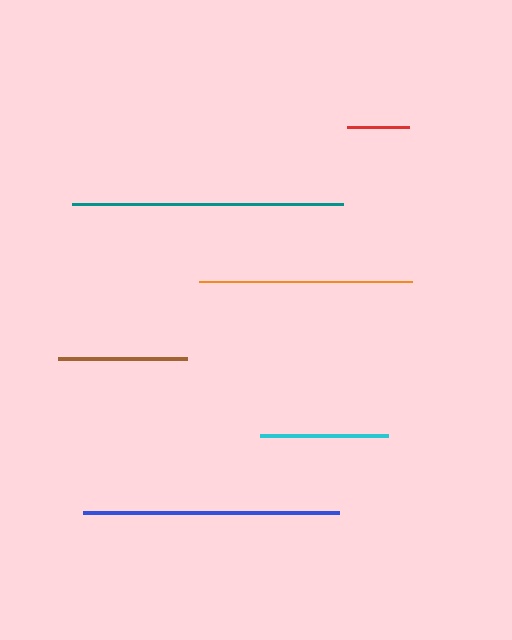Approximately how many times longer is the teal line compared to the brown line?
The teal line is approximately 2.1 times the length of the brown line.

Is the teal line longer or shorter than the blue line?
The teal line is longer than the blue line.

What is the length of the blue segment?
The blue segment is approximately 256 pixels long.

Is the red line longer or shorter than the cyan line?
The cyan line is longer than the red line.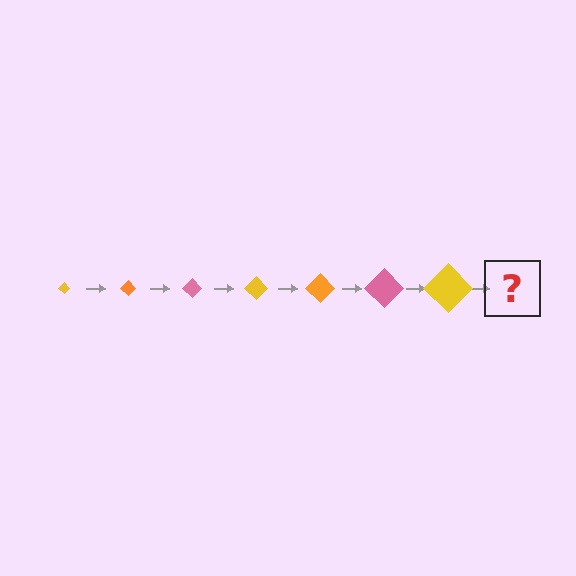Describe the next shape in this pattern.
It should be an orange diamond, larger than the previous one.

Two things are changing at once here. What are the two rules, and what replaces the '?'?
The two rules are that the diamond grows larger each step and the color cycles through yellow, orange, and pink. The '?' should be an orange diamond, larger than the previous one.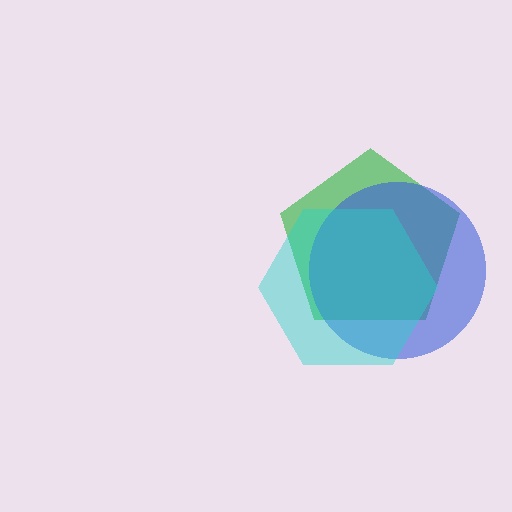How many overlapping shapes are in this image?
There are 3 overlapping shapes in the image.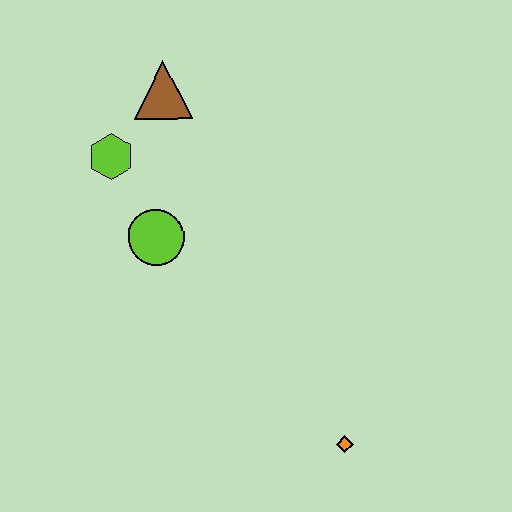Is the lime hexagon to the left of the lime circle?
Yes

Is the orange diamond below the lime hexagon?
Yes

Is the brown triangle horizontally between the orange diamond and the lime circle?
Yes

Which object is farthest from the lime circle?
The orange diamond is farthest from the lime circle.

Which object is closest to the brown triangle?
The lime hexagon is closest to the brown triangle.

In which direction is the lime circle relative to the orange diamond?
The lime circle is above the orange diamond.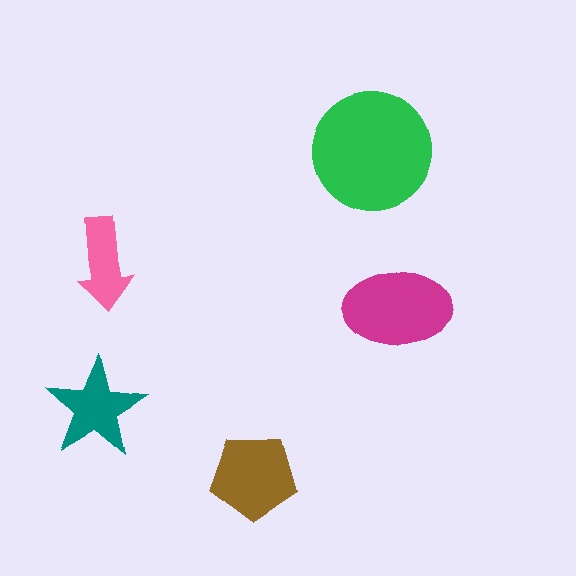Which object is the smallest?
The pink arrow.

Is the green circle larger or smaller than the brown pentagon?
Larger.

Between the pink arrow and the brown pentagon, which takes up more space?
The brown pentagon.